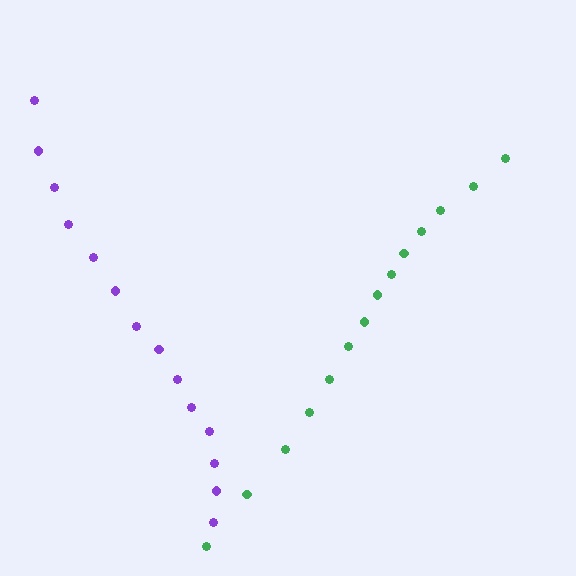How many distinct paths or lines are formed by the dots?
There are 2 distinct paths.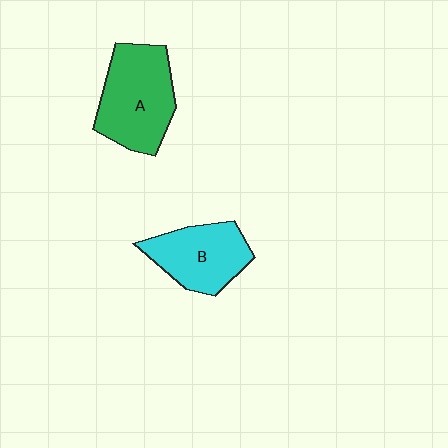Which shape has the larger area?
Shape A (green).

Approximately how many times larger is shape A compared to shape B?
Approximately 1.2 times.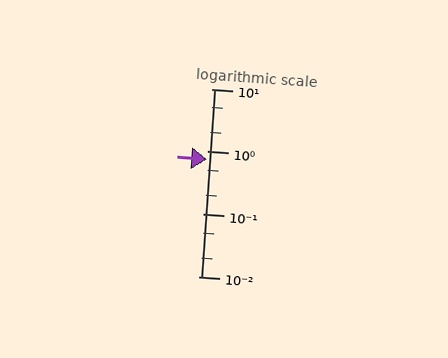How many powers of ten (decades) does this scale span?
The scale spans 3 decades, from 0.01 to 10.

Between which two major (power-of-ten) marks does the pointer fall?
The pointer is between 0.1 and 1.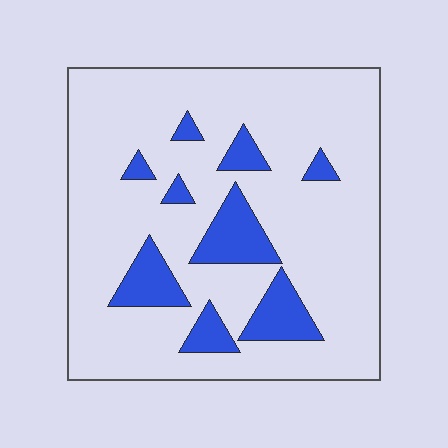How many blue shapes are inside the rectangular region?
9.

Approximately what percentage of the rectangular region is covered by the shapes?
Approximately 15%.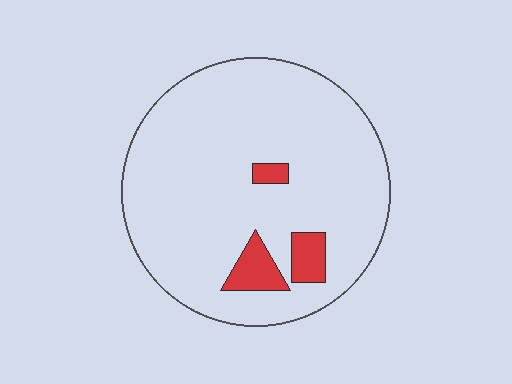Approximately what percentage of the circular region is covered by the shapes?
Approximately 10%.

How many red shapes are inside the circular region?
3.